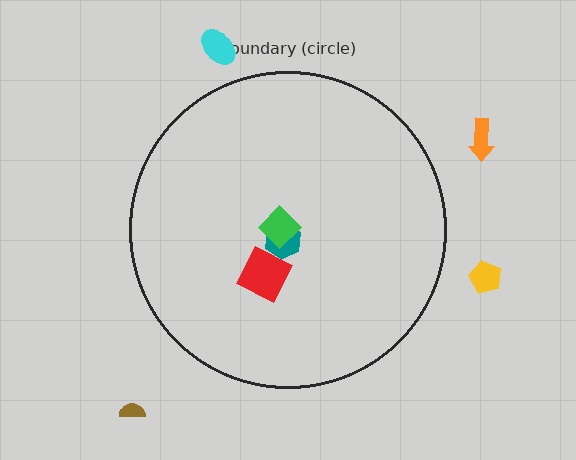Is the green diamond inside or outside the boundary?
Inside.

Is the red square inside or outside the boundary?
Inside.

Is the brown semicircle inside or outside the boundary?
Outside.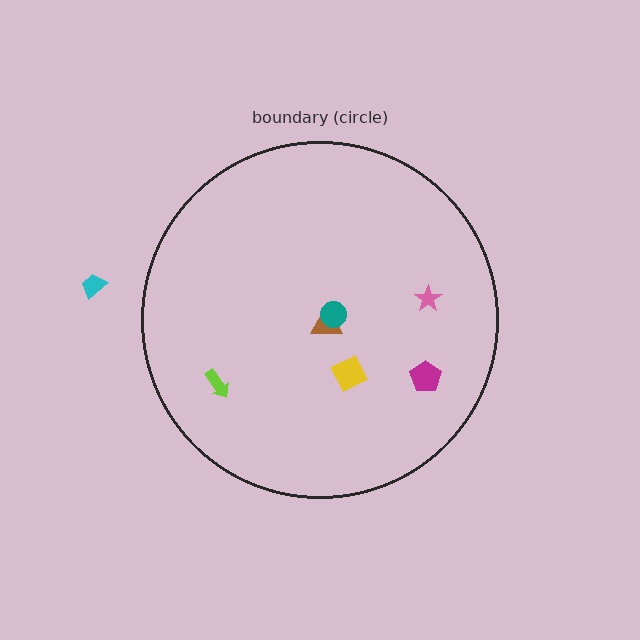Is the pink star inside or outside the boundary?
Inside.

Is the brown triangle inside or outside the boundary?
Inside.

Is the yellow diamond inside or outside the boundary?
Inside.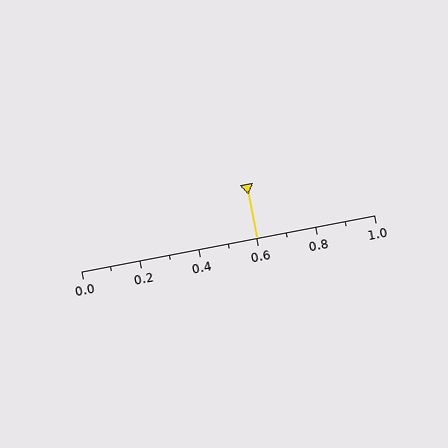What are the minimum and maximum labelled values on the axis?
The axis runs from 0.0 to 1.0.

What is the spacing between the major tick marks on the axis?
The major ticks are spaced 0.2 apart.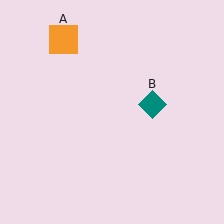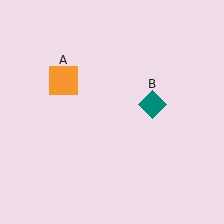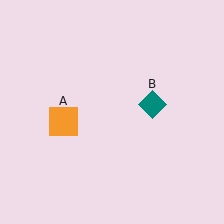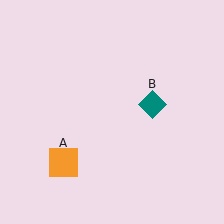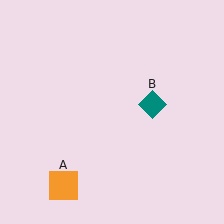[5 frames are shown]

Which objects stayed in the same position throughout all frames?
Teal diamond (object B) remained stationary.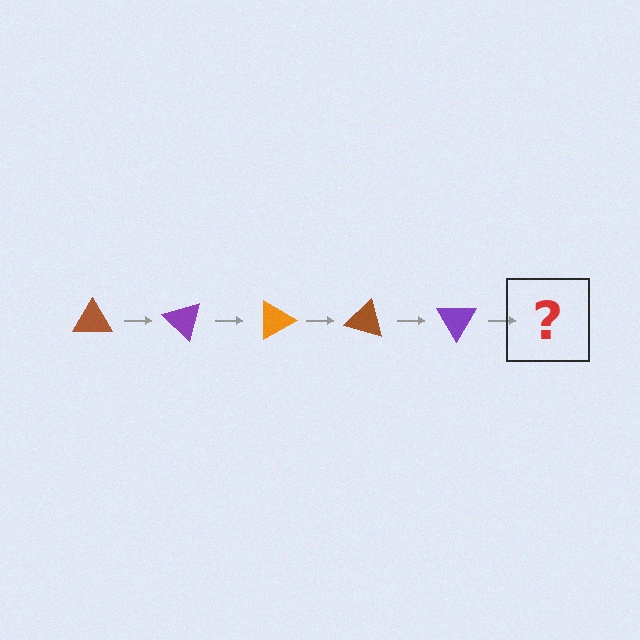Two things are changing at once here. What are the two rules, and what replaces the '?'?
The two rules are that it rotates 45 degrees each step and the color cycles through brown, purple, and orange. The '?' should be an orange triangle, rotated 225 degrees from the start.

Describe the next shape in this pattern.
It should be an orange triangle, rotated 225 degrees from the start.